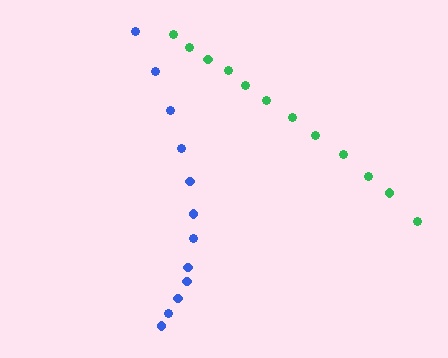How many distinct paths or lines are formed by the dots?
There are 2 distinct paths.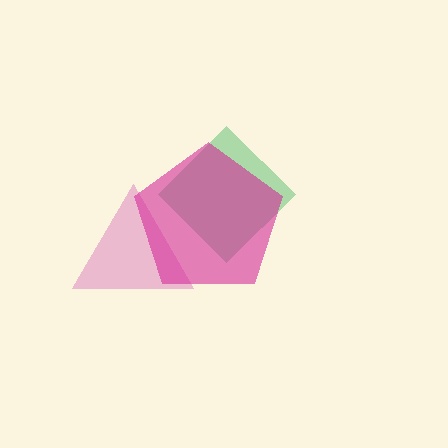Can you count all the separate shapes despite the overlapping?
Yes, there are 3 separate shapes.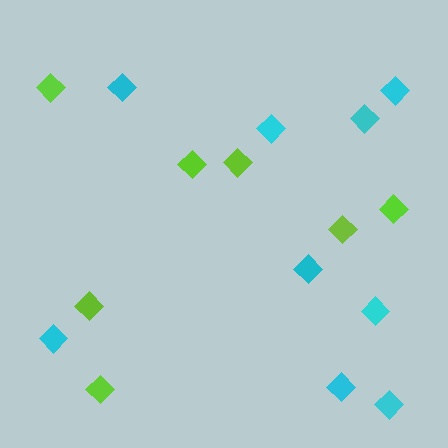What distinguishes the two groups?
There are 2 groups: one group of lime diamonds (7) and one group of cyan diamonds (9).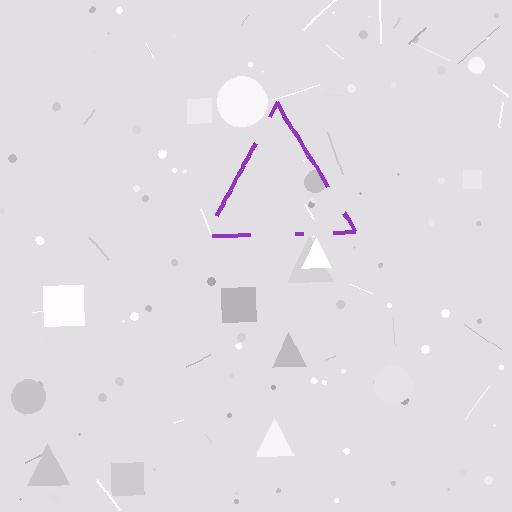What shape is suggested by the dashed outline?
The dashed outline suggests a triangle.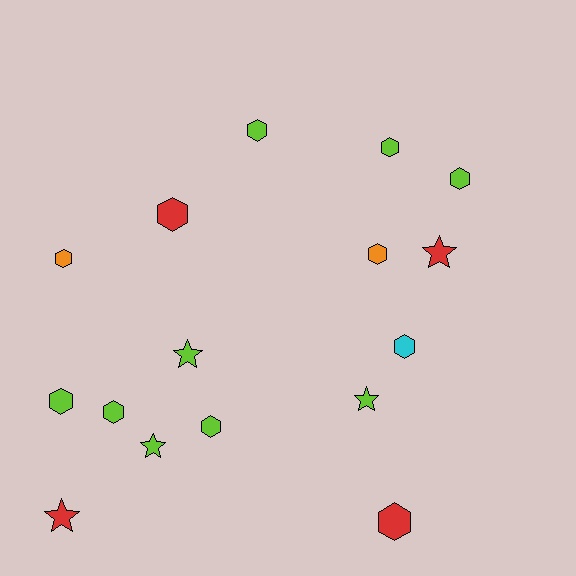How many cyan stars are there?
There are no cyan stars.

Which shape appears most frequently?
Hexagon, with 11 objects.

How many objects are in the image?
There are 16 objects.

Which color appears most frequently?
Lime, with 9 objects.